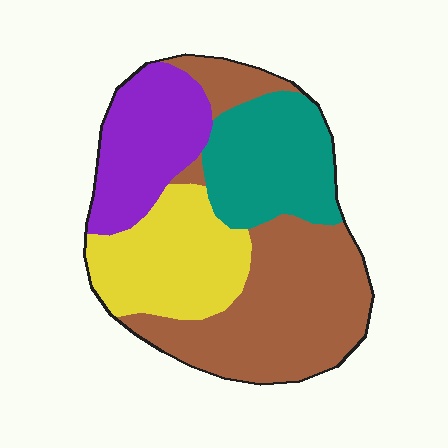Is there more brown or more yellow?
Brown.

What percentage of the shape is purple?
Purple covers 19% of the shape.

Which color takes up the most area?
Brown, at roughly 40%.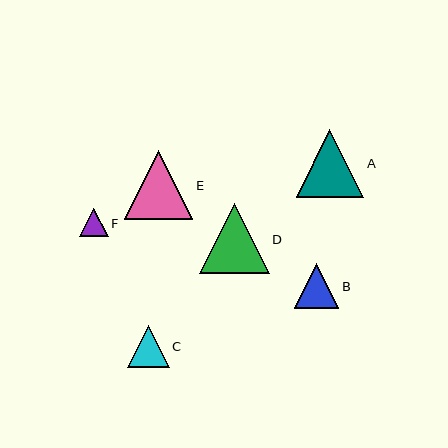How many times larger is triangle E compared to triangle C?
Triangle E is approximately 1.6 times the size of triangle C.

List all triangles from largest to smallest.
From largest to smallest: D, E, A, B, C, F.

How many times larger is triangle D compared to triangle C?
Triangle D is approximately 1.7 times the size of triangle C.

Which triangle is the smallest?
Triangle F is the smallest with a size of approximately 29 pixels.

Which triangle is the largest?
Triangle D is the largest with a size of approximately 70 pixels.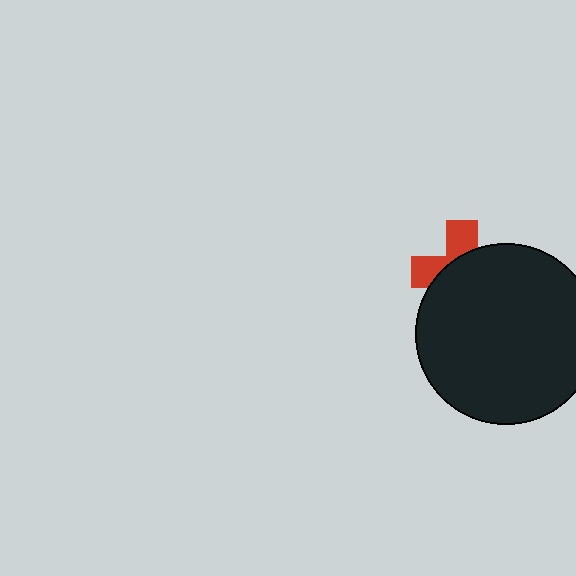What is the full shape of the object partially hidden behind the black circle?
The partially hidden object is a red cross.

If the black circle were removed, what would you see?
You would see the complete red cross.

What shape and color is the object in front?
The object in front is a black circle.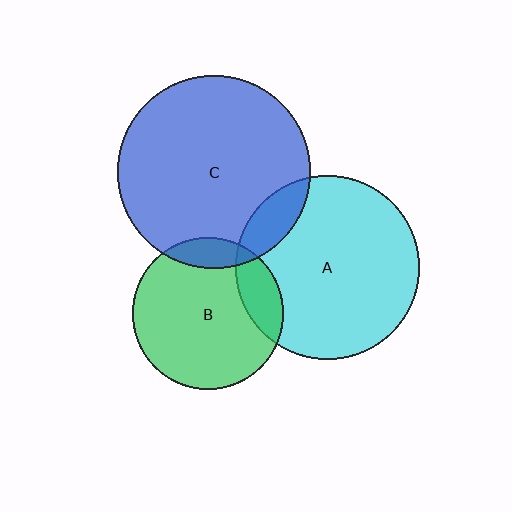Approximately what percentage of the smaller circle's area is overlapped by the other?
Approximately 15%.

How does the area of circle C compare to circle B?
Approximately 1.6 times.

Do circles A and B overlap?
Yes.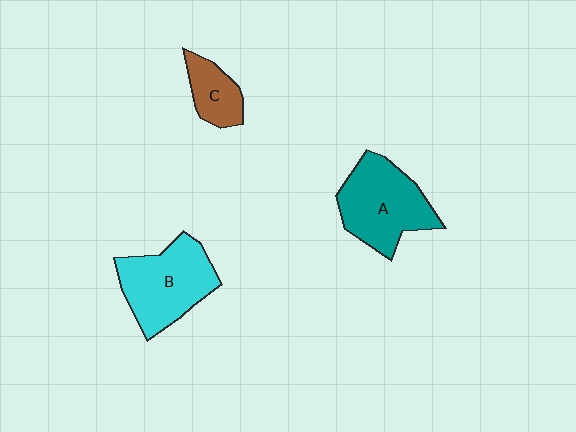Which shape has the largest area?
Shape A (teal).